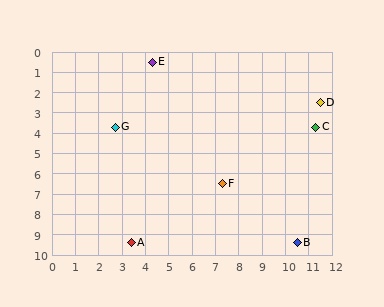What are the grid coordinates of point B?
Point B is at approximately (10.5, 9.4).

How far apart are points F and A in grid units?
Points F and A are about 4.9 grid units apart.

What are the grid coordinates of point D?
Point D is at approximately (11.5, 2.5).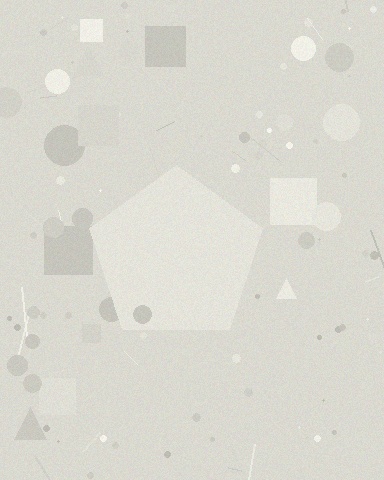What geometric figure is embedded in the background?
A pentagon is embedded in the background.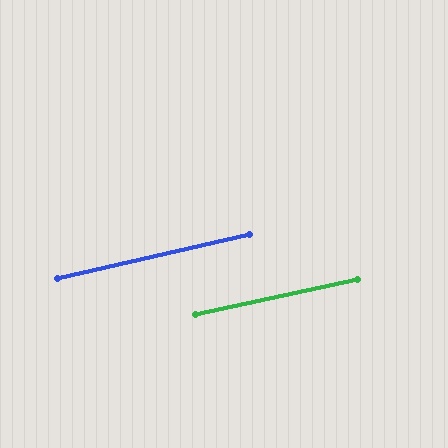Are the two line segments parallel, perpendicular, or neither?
Parallel — their directions differ by only 0.8°.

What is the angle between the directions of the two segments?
Approximately 1 degree.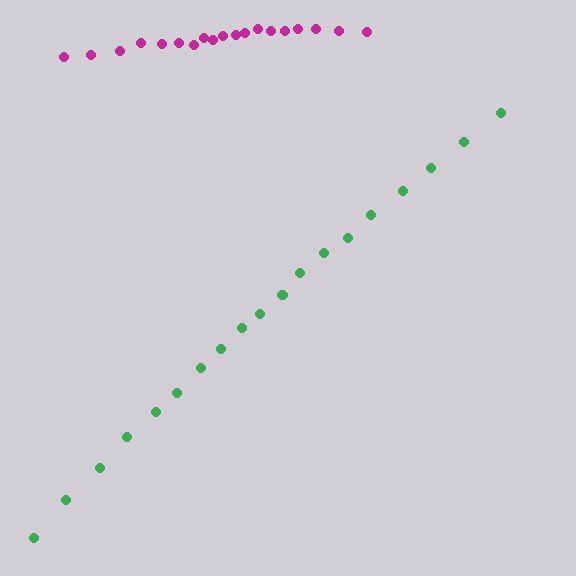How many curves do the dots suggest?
There are 2 distinct paths.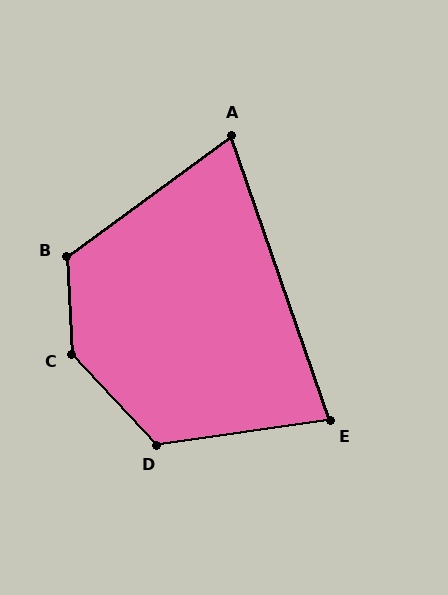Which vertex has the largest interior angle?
C, at approximately 140 degrees.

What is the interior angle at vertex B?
Approximately 123 degrees (obtuse).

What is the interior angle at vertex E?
Approximately 79 degrees (acute).